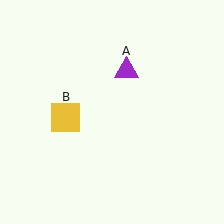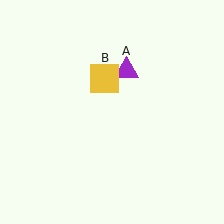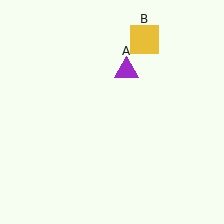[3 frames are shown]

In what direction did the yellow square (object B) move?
The yellow square (object B) moved up and to the right.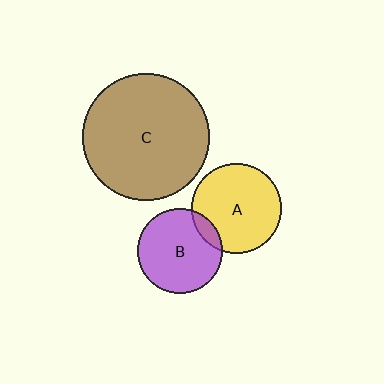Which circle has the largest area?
Circle C (brown).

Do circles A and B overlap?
Yes.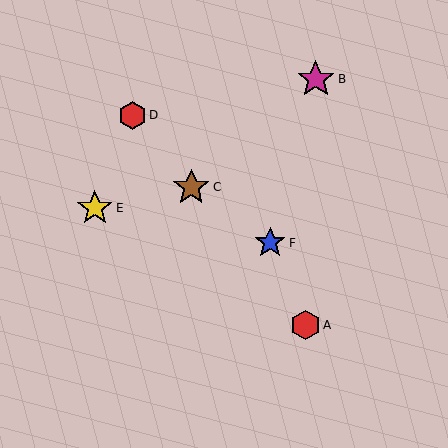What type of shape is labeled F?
Shape F is a blue star.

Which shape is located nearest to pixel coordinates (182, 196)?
The brown star (labeled C) at (191, 187) is nearest to that location.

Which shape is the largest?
The magenta star (labeled B) is the largest.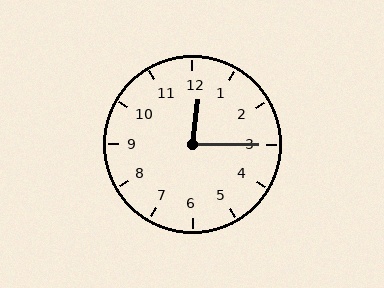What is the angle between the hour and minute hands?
Approximately 82 degrees.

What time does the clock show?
12:15.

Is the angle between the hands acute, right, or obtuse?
It is acute.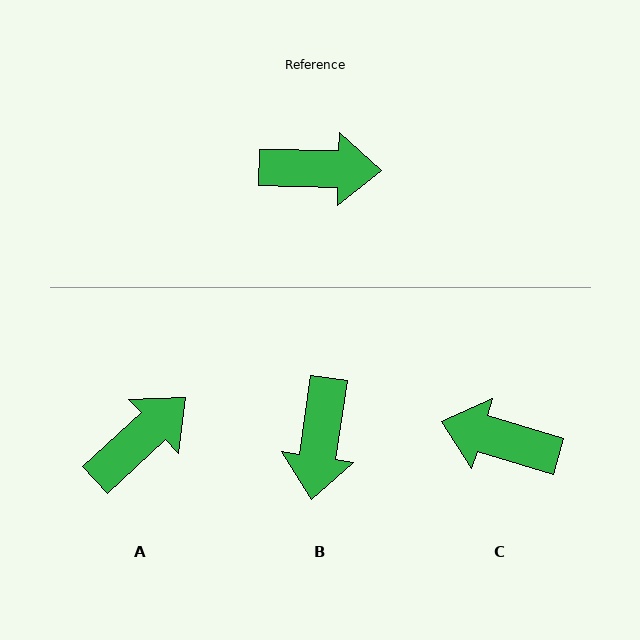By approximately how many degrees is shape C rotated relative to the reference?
Approximately 164 degrees counter-clockwise.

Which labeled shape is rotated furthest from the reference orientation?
C, about 164 degrees away.